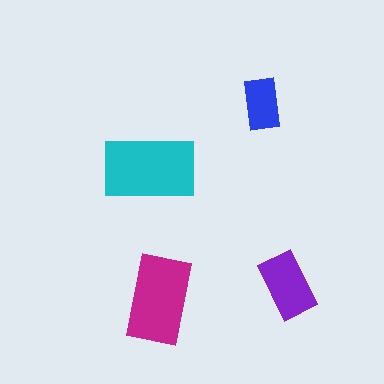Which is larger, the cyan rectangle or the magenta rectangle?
The cyan one.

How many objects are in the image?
There are 4 objects in the image.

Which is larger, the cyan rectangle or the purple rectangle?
The cyan one.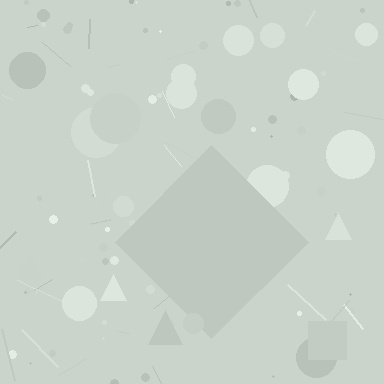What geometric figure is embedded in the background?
A diamond is embedded in the background.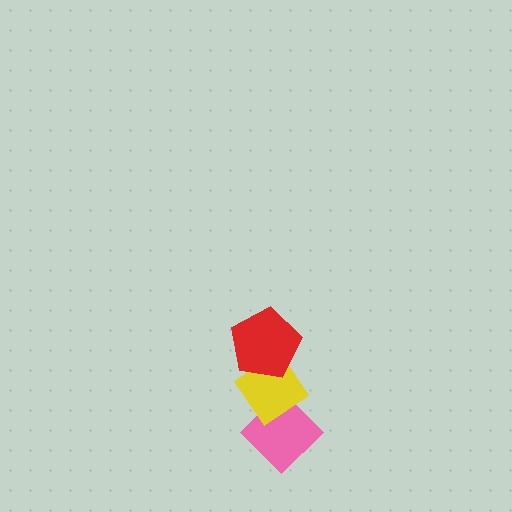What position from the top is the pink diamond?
The pink diamond is 3rd from the top.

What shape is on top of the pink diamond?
The yellow diamond is on top of the pink diamond.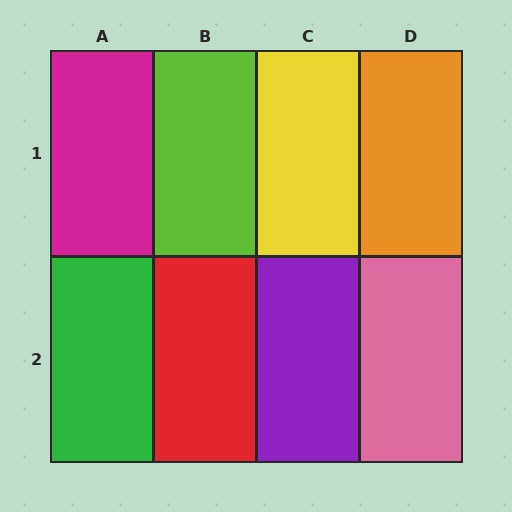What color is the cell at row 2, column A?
Green.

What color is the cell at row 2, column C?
Purple.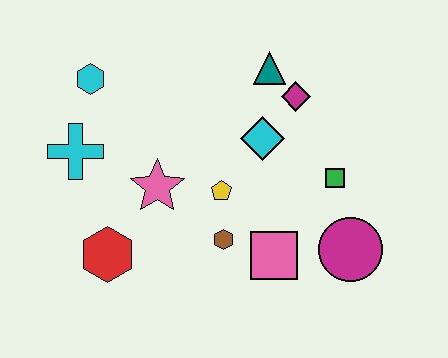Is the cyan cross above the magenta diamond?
No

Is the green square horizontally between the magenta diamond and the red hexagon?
No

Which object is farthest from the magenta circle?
The cyan hexagon is farthest from the magenta circle.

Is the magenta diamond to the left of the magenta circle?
Yes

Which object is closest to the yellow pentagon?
The brown hexagon is closest to the yellow pentagon.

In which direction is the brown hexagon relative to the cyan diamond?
The brown hexagon is below the cyan diamond.